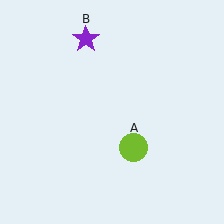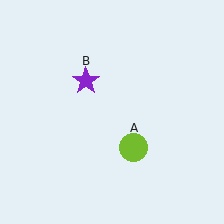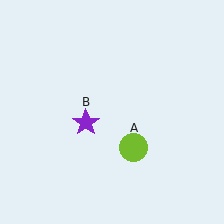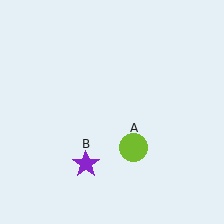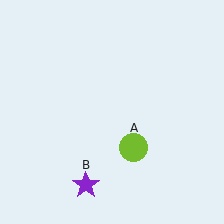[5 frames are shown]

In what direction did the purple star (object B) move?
The purple star (object B) moved down.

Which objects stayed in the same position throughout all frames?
Lime circle (object A) remained stationary.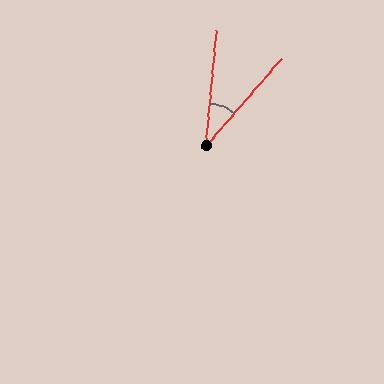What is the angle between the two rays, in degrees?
Approximately 36 degrees.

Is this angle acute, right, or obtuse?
It is acute.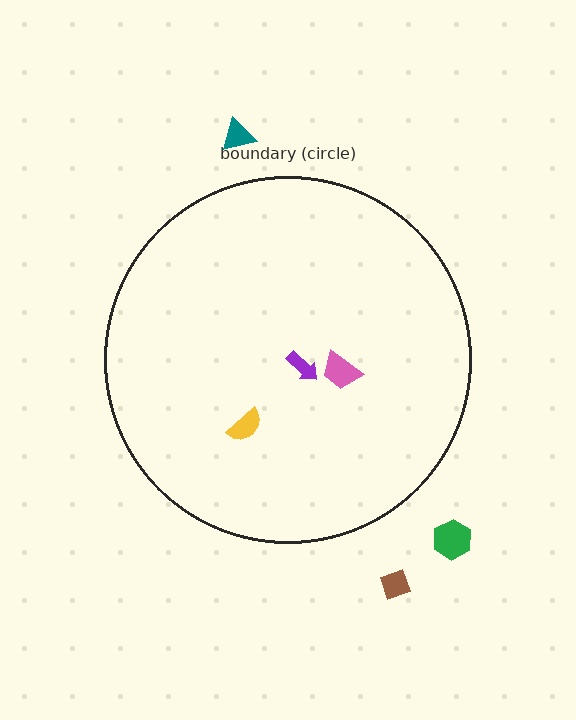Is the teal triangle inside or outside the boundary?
Outside.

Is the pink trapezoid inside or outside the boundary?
Inside.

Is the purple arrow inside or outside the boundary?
Inside.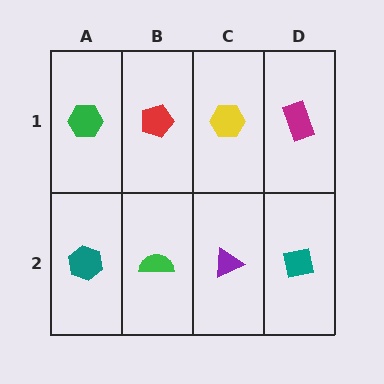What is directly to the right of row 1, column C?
A magenta rectangle.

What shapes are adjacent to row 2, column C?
A yellow hexagon (row 1, column C), a green semicircle (row 2, column B), a teal square (row 2, column D).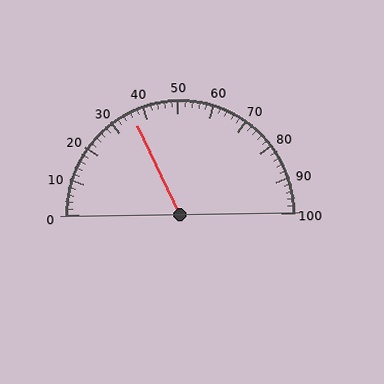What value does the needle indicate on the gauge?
The needle indicates approximately 36.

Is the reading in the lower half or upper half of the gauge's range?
The reading is in the lower half of the range (0 to 100).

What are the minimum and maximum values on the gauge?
The gauge ranges from 0 to 100.